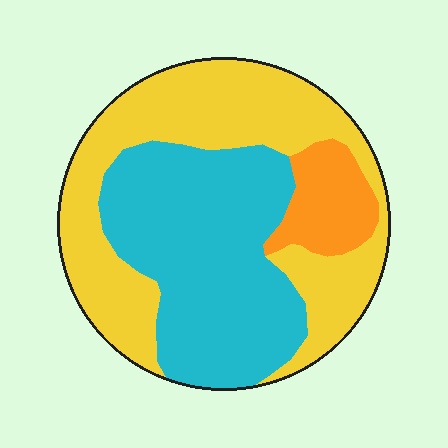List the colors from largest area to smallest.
From largest to smallest: yellow, cyan, orange.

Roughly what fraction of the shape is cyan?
Cyan takes up about two fifths (2/5) of the shape.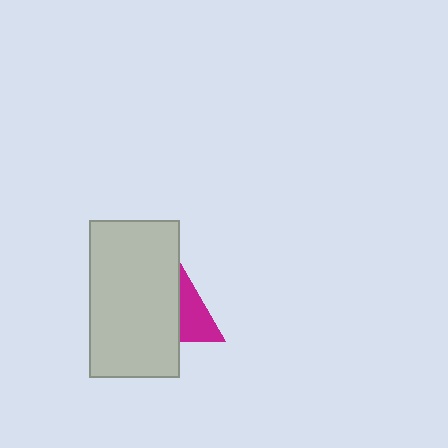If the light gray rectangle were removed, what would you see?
You would see the complete magenta triangle.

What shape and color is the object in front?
The object in front is a light gray rectangle.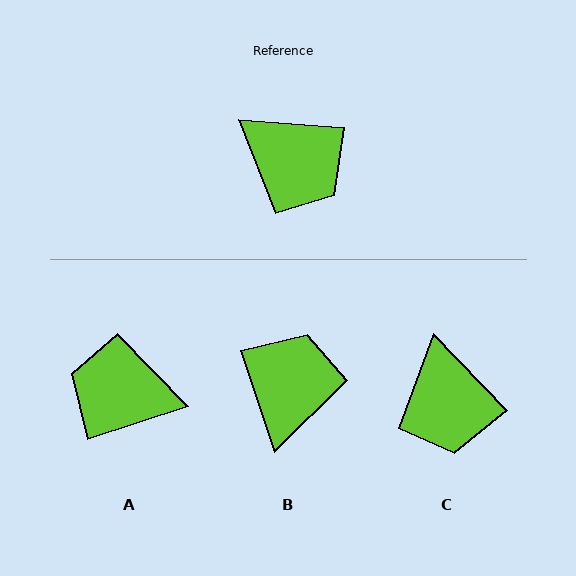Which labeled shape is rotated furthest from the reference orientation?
A, about 157 degrees away.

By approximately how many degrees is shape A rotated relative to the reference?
Approximately 157 degrees clockwise.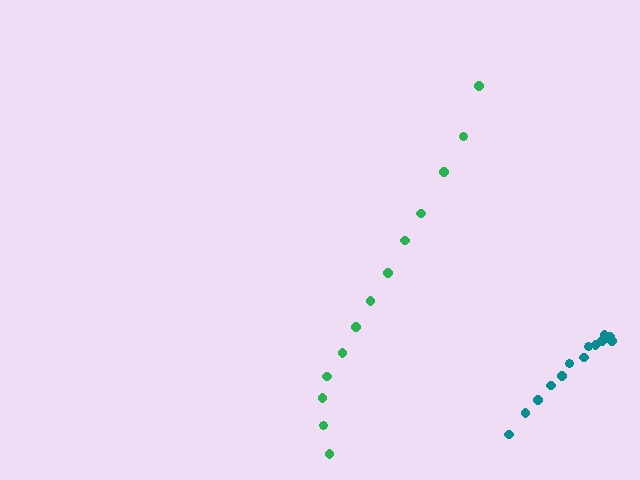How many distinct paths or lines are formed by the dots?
There are 2 distinct paths.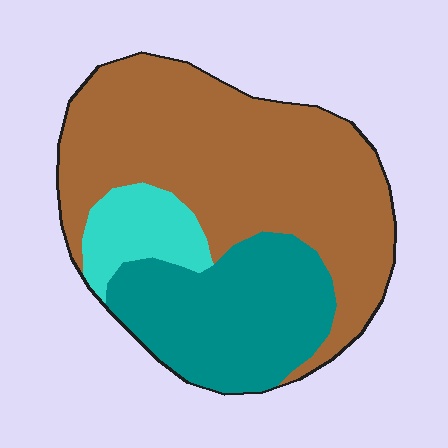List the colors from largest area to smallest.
From largest to smallest: brown, teal, cyan.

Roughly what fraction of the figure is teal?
Teal covers around 30% of the figure.